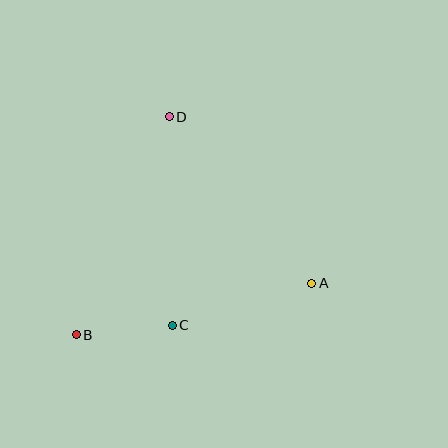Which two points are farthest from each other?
Points A and B are farthest from each other.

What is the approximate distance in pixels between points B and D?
The distance between B and D is approximately 237 pixels.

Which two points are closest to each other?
Points B and C are closest to each other.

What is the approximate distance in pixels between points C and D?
The distance between C and D is approximately 209 pixels.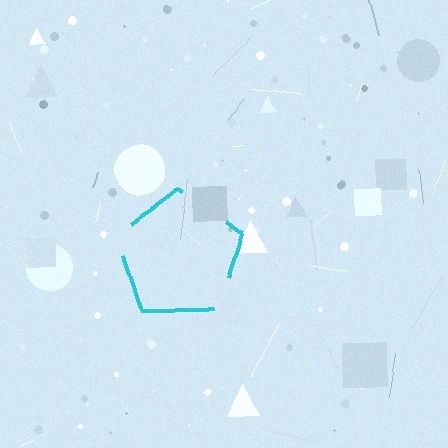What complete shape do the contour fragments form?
The contour fragments form a pentagon.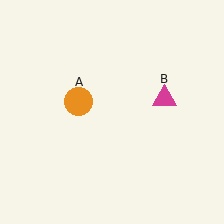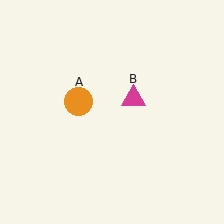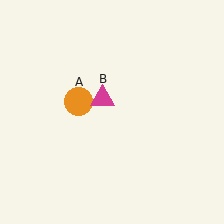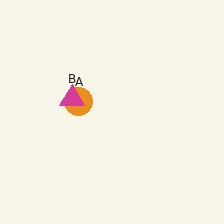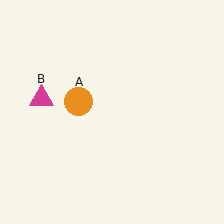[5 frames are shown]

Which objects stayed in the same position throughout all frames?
Orange circle (object A) remained stationary.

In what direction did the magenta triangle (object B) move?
The magenta triangle (object B) moved left.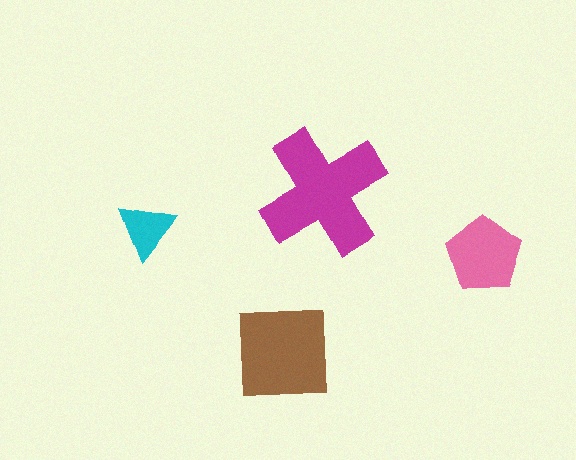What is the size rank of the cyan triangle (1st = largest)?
4th.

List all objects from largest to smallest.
The magenta cross, the brown square, the pink pentagon, the cyan triangle.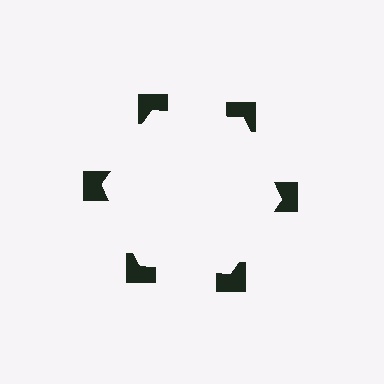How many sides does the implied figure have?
6 sides.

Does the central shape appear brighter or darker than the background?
It typically appears slightly brighter than the background, even though no actual brightness change is drawn.